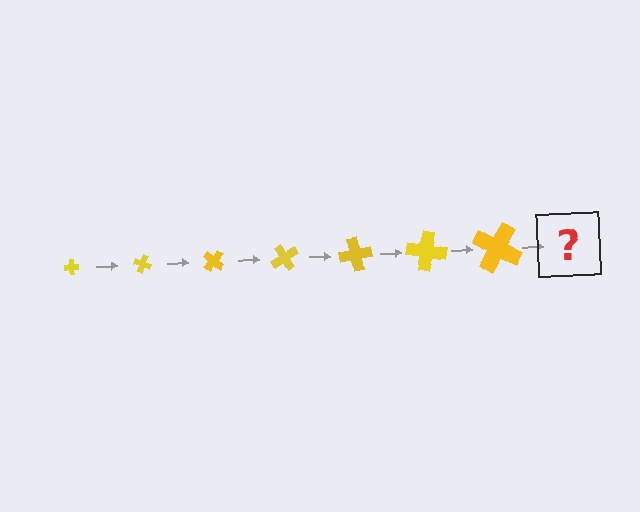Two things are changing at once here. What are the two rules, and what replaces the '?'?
The two rules are that the cross grows larger each step and it rotates 20 degrees each step. The '?' should be a cross, larger than the previous one and rotated 140 degrees from the start.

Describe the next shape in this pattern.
It should be a cross, larger than the previous one and rotated 140 degrees from the start.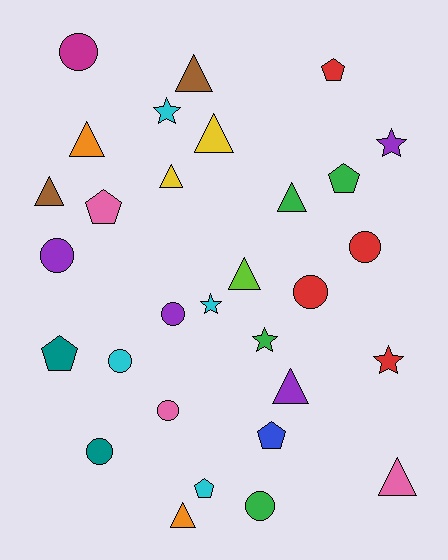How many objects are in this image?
There are 30 objects.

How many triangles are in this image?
There are 10 triangles.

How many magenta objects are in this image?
There is 1 magenta object.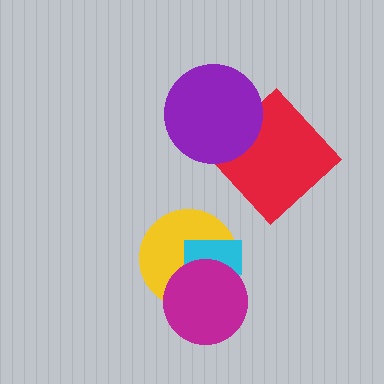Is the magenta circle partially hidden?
No, no other shape covers it.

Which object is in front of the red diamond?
The purple circle is in front of the red diamond.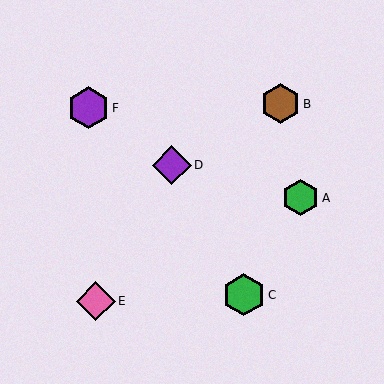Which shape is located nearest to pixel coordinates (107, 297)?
The pink diamond (labeled E) at (96, 301) is nearest to that location.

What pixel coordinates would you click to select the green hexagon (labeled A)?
Click at (300, 198) to select the green hexagon A.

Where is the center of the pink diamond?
The center of the pink diamond is at (96, 301).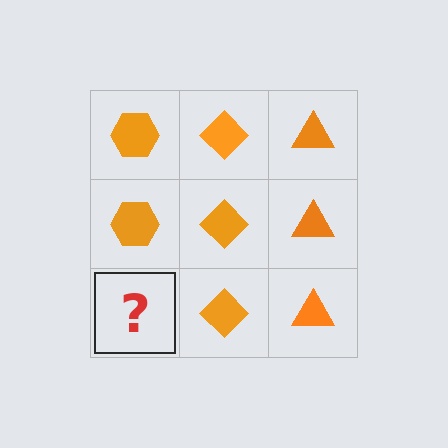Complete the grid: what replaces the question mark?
The question mark should be replaced with an orange hexagon.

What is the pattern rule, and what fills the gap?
The rule is that each column has a consistent shape. The gap should be filled with an orange hexagon.